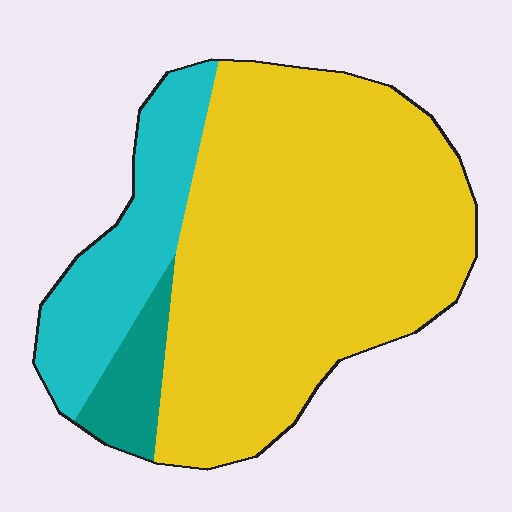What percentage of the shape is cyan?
Cyan covers about 20% of the shape.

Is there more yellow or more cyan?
Yellow.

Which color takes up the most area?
Yellow, at roughly 70%.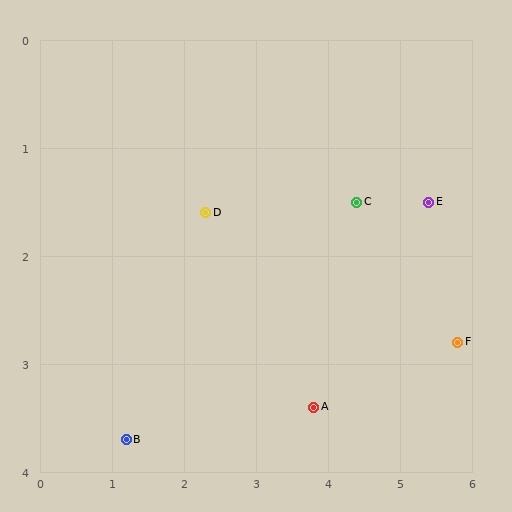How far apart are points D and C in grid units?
Points D and C are about 2.1 grid units apart.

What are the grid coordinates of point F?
Point F is at approximately (5.8, 2.8).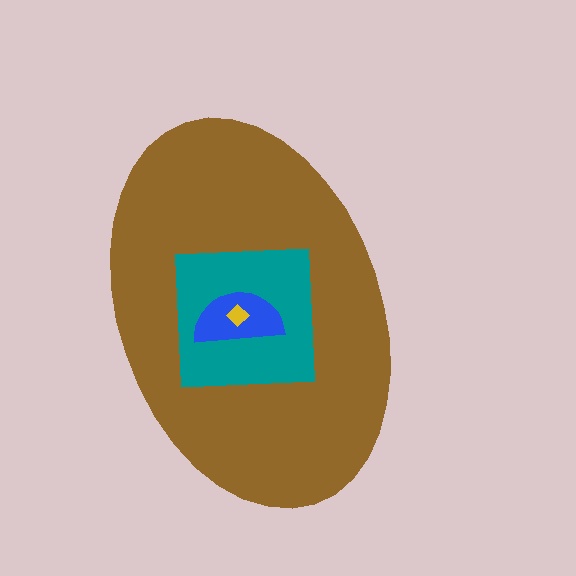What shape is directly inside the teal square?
The blue semicircle.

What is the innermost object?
The yellow diamond.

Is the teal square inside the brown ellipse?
Yes.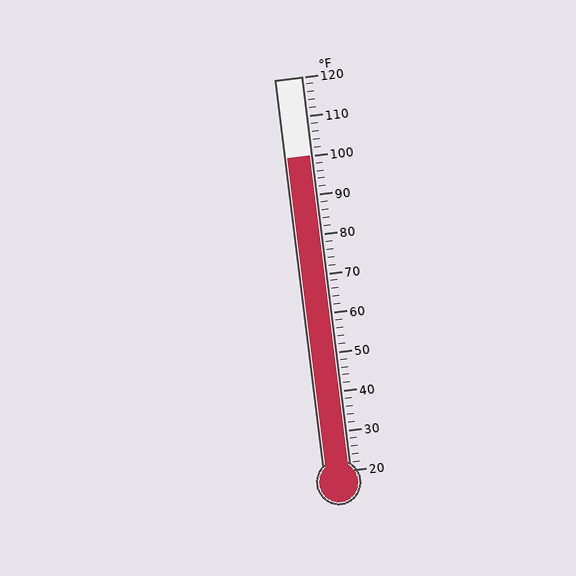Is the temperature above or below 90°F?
The temperature is above 90°F.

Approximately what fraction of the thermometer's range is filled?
The thermometer is filled to approximately 80% of its range.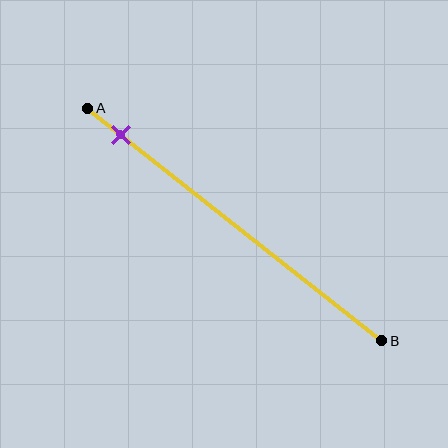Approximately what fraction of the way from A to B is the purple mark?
The purple mark is approximately 10% of the way from A to B.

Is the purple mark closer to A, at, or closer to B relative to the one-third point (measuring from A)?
The purple mark is closer to point A than the one-third point of segment AB.